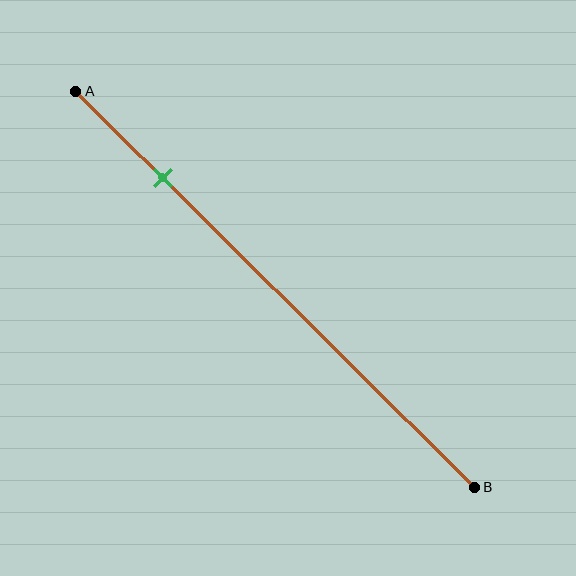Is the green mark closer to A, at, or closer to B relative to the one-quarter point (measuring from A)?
The green mark is closer to point A than the one-quarter point of segment AB.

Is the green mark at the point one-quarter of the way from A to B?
No, the mark is at about 20% from A, not at the 25% one-quarter point.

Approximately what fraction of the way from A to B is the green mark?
The green mark is approximately 20% of the way from A to B.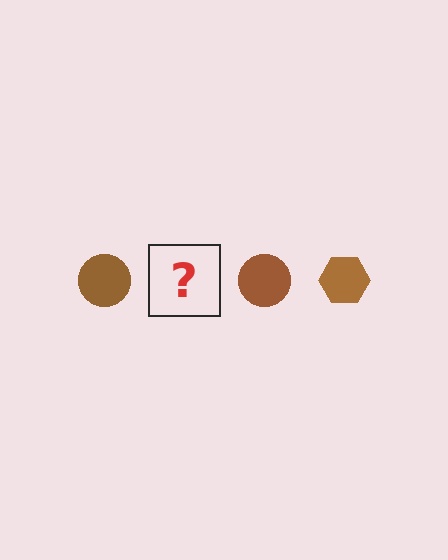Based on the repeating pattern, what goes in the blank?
The blank should be a brown hexagon.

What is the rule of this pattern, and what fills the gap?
The rule is that the pattern cycles through circle, hexagon shapes in brown. The gap should be filled with a brown hexagon.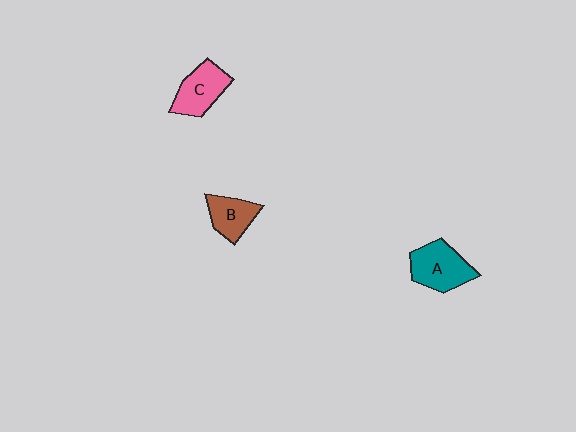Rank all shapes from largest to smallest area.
From largest to smallest: A (teal), C (pink), B (brown).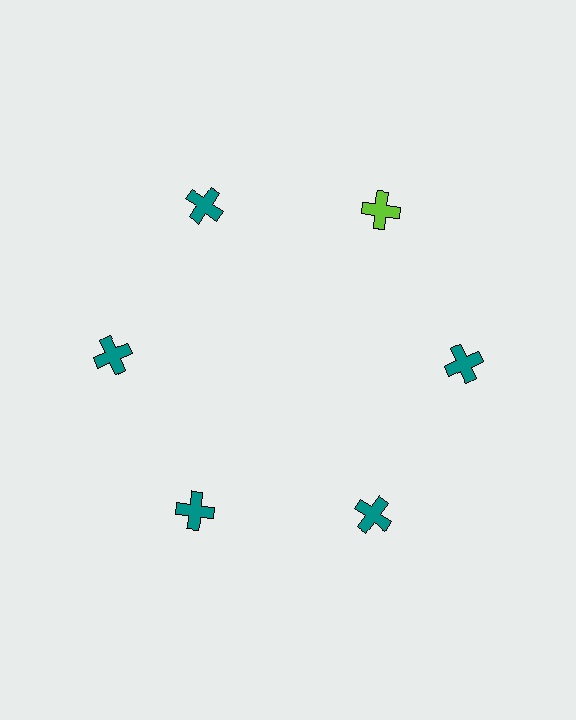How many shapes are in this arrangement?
There are 6 shapes arranged in a ring pattern.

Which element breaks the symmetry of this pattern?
The lime cross at roughly the 1 o'clock position breaks the symmetry. All other shapes are teal crosses.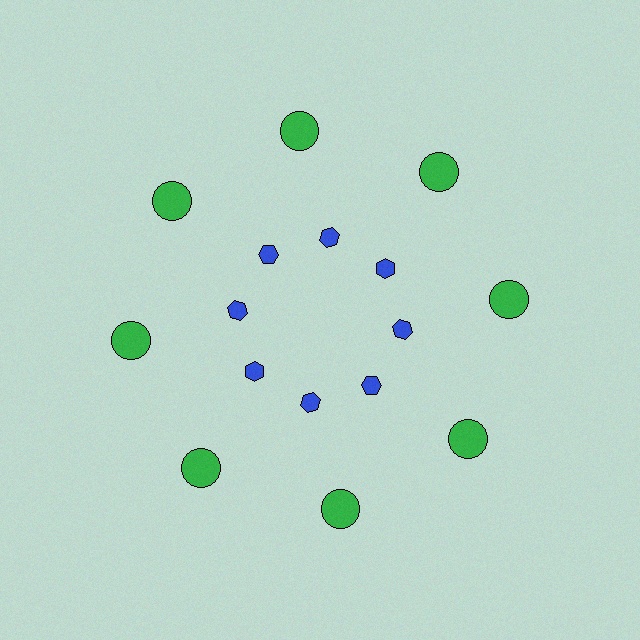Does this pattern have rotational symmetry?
Yes, this pattern has 8-fold rotational symmetry. It looks the same after rotating 45 degrees around the center.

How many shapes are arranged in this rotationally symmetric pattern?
There are 16 shapes, arranged in 8 groups of 2.